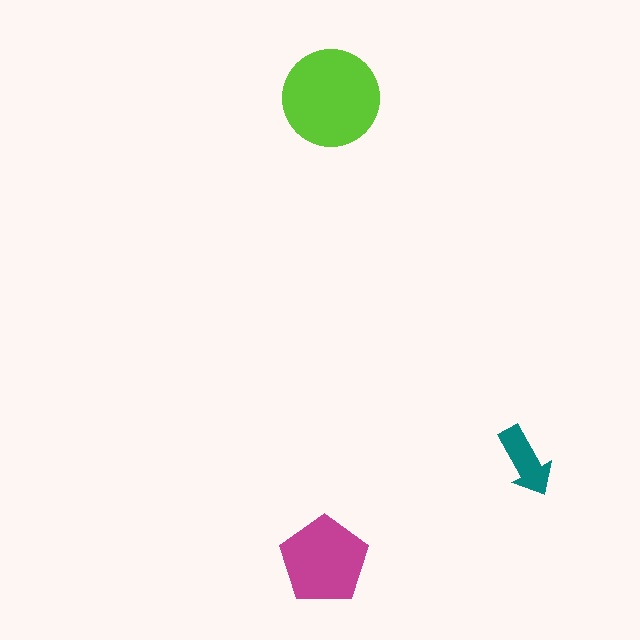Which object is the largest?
The lime circle.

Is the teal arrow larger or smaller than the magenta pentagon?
Smaller.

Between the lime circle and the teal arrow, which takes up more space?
The lime circle.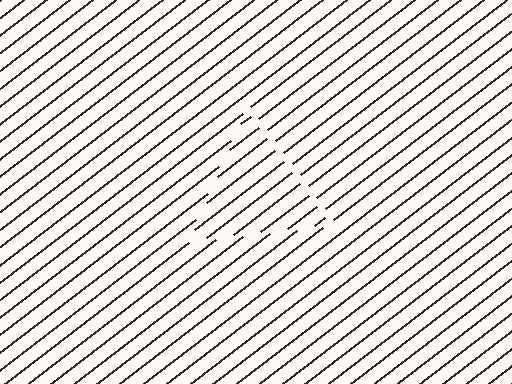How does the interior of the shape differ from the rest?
The interior of the shape contains the same grating, shifted by half a period — the contour is defined by the phase discontinuity where line-ends from the inner and outer gratings abut.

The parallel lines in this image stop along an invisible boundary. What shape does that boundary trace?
An illusory triangle. The interior of the shape contains the same grating, shifted by half a period — the contour is defined by the phase discontinuity where line-ends from the inner and outer gratings abut.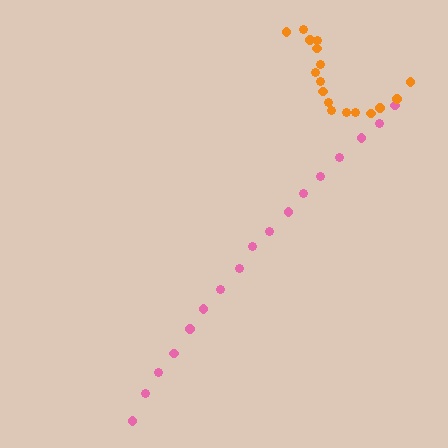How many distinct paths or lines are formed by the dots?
There are 2 distinct paths.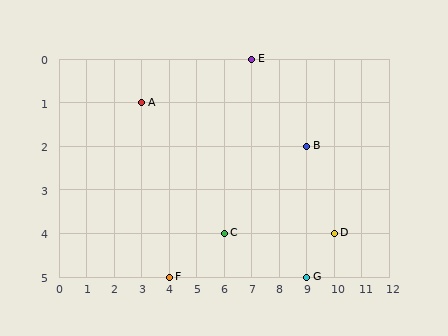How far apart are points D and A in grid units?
Points D and A are 7 columns and 3 rows apart (about 7.6 grid units diagonally).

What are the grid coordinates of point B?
Point B is at grid coordinates (9, 2).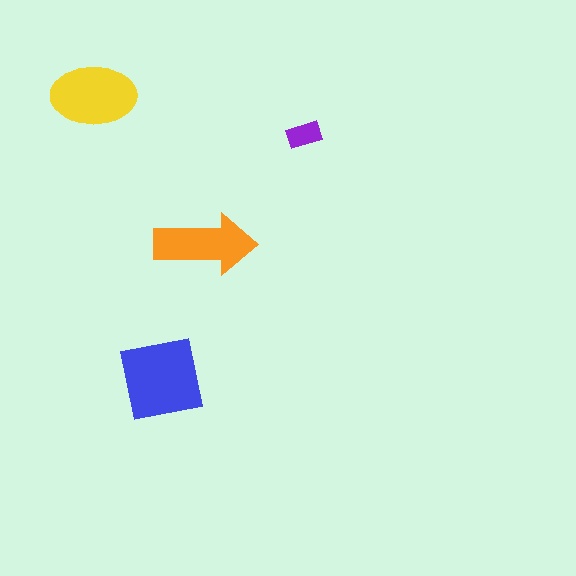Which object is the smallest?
The purple rectangle.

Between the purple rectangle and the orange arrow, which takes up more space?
The orange arrow.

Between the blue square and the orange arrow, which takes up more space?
The blue square.